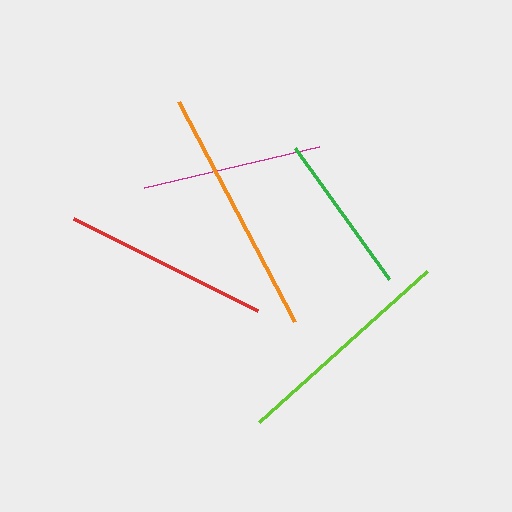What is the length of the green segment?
The green segment is approximately 162 pixels long.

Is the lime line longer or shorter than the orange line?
The orange line is longer than the lime line.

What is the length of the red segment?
The red segment is approximately 205 pixels long.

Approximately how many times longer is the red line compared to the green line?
The red line is approximately 1.3 times the length of the green line.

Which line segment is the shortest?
The green line is the shortest at approximately 162 pixels.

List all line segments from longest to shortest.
From longest to shortest: orange, lime, red, magenta, green.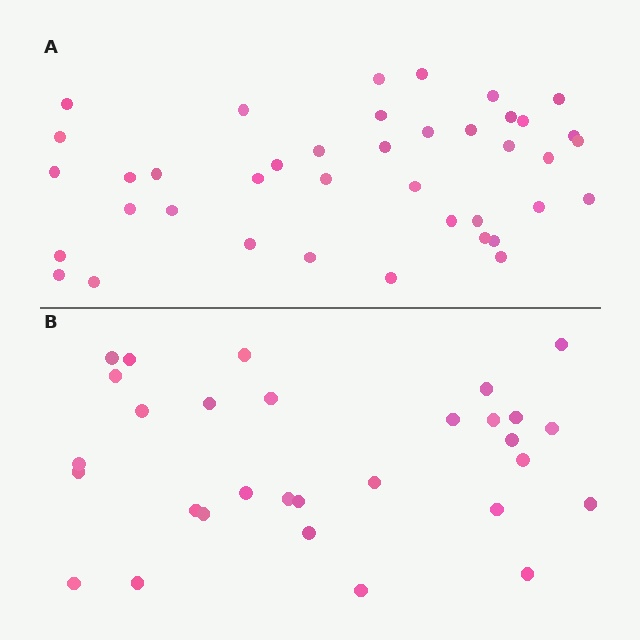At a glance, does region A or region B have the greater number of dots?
Region A (the top region) has more dots.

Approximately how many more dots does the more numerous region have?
Region A has roughly 10 or so more dots than region B.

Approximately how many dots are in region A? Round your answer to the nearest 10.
About 40 dots.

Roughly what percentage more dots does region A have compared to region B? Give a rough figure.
About 35% more.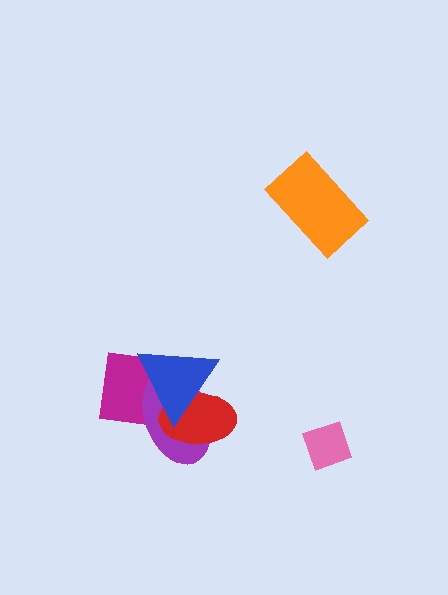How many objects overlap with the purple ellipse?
3 objects overlap with the purple ellipse.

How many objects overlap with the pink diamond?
0 objects overlap with the pink diamond.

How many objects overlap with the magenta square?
2 objects overlap with the magenta square.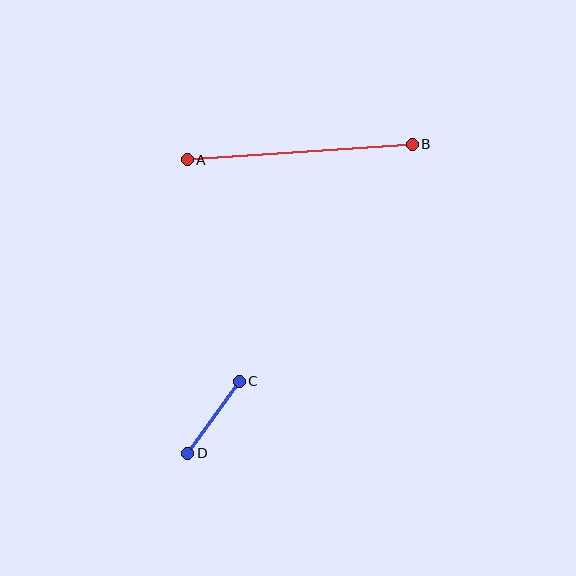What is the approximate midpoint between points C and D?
The midpoint is at approximately (213, 417) pixels.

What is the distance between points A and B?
The distance is approximately 225 pixels.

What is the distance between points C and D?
The distance is approximately 88 pixels.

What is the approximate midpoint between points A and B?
The midpoint is at approximately (300, 152) pixels.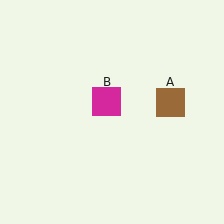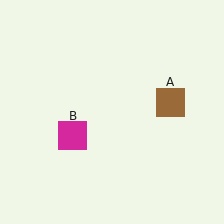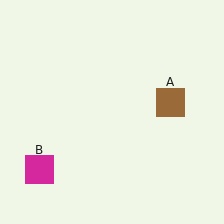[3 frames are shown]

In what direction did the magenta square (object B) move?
The magenta square (object B) moved down and to the left.